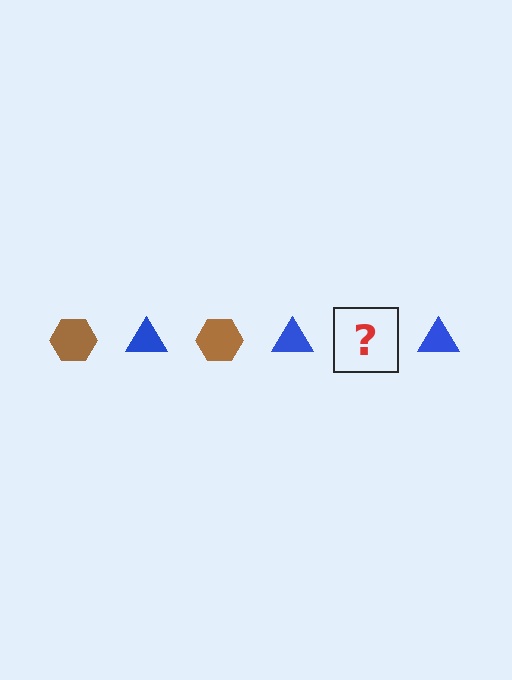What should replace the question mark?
The question mark should be replaced with a brown hexagon.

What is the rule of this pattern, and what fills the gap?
The rule is that the pattern alternates between brown hexagon and blue triangle. The gap should be filled with a brown hexagon.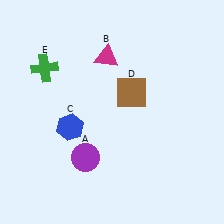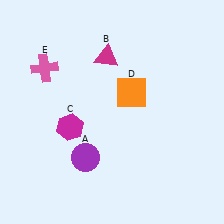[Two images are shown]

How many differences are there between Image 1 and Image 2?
There are 3 differences between the two images.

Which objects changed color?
C changed from blue to magenta. D changed from brown to orange. E changed from green to pink.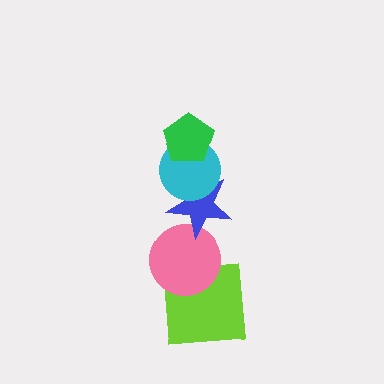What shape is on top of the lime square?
The pink circle is on top of the lime square.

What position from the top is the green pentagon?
The green pentagon is 1st from the top.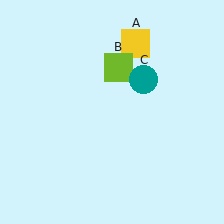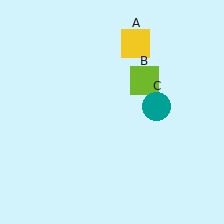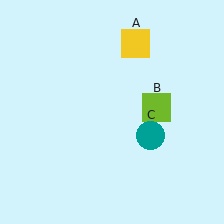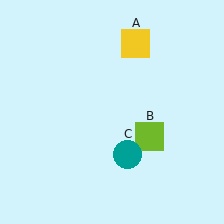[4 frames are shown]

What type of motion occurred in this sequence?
The lime square (object B), teal circle (object C) rotated clockwise around the center of the scene.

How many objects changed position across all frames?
2 objects changed position: lime square (object B), teal circle (object C).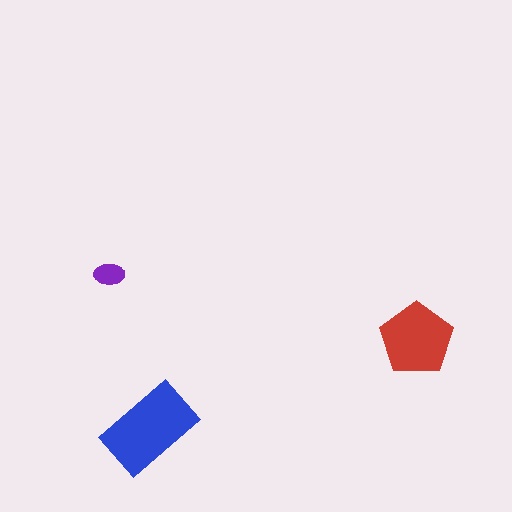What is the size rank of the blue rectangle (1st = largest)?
1st.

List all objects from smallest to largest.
The purple ellipse, the red pentagon, the blue rectangle.